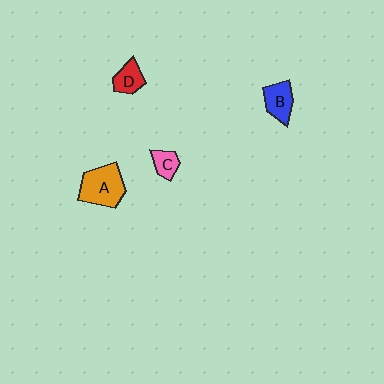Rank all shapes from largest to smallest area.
From largest to smallest: A (orange), B (blue), D (red), C (pink).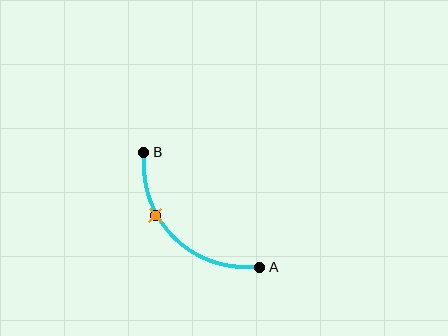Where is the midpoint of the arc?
The arc midpoint is the point on the curve farthest from the straight line joining A and B. It sits below and to the left of that line.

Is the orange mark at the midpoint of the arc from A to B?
No. The orange mark lies on the arc but is closer to endpoint B. The arc midpoint would be at the point on the curve equidistant along the arc from both A and B.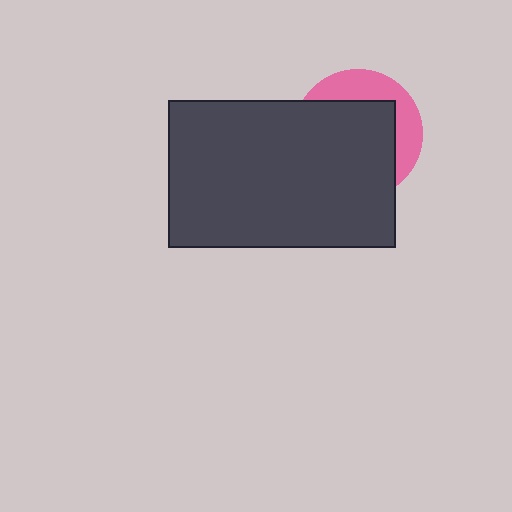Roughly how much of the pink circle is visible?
A small part of it is visible (roughly 32%).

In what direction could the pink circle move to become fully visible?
The pink circle could move toward the upper-right. That would shift it out from behind the dark gray rectangle entirely.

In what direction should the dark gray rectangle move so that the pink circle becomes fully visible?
The dark gray rectangle should move toward the lower-left. That is the shortest direction to clear the overlap and leave the pink circle fully visible.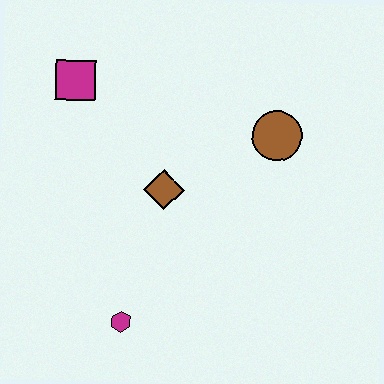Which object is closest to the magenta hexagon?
The brown diamond is closest to the magenta hexagon.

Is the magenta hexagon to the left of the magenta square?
No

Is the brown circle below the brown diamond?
No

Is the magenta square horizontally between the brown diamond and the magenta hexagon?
No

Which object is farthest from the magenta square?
The magenta hexagon is farthest from the magenta square.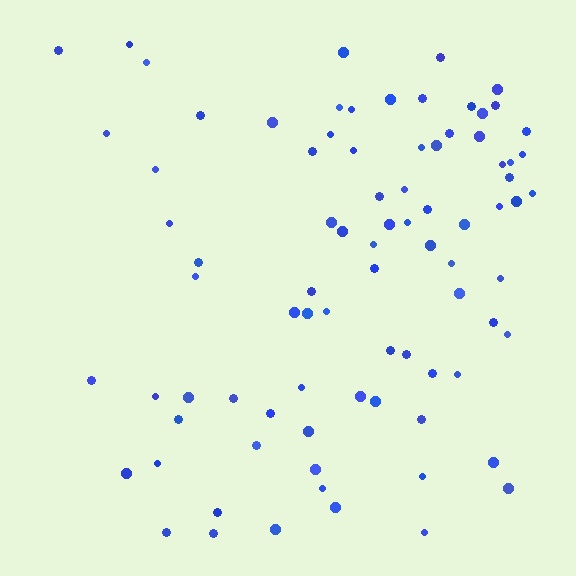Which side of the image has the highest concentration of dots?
The right.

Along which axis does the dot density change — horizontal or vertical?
Horizontal.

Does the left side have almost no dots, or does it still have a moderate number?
Still a moderate number, just noticeably fewer than the right.